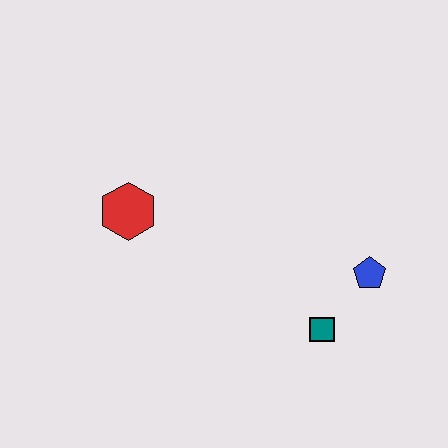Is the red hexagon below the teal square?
No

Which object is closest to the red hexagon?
The teal square is closest to the red hexagon.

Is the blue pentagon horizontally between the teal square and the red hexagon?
No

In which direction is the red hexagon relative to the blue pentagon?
The red hexagon is to the left of the blue pentagon.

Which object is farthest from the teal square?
The red hexagon is farthest from the teal square.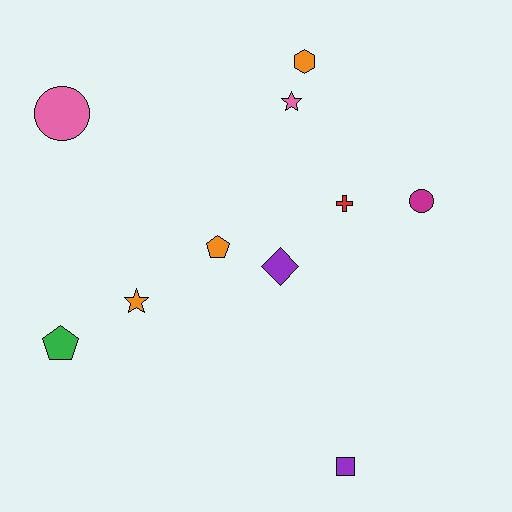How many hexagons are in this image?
There is 1 hexagon.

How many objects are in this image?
There are 10 objects.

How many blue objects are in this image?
There are no blue objects.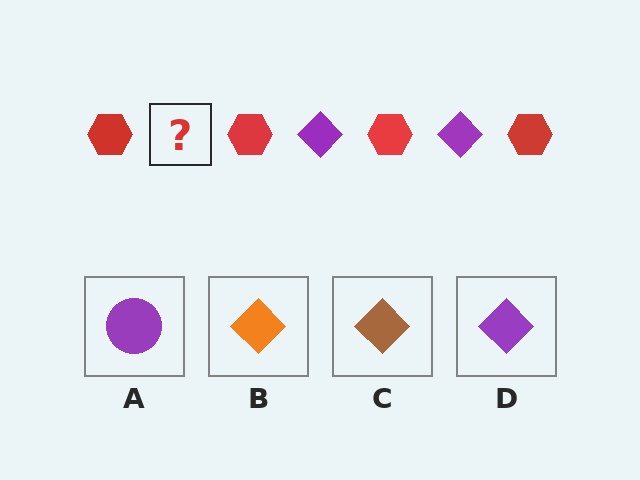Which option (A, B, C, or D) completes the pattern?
D.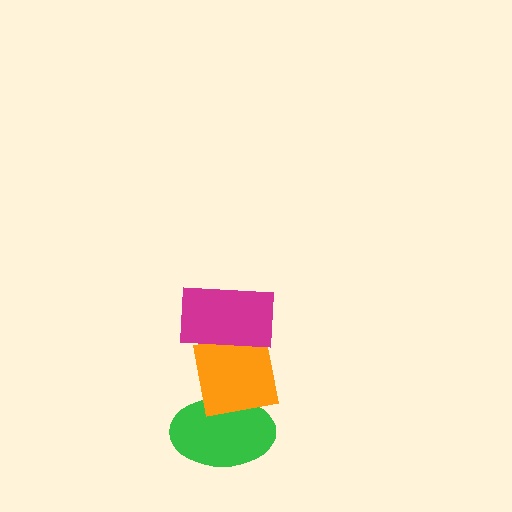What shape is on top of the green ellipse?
The orange square is on top of the green ellipse.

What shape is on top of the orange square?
The magenta rectangle is on top of the orange square.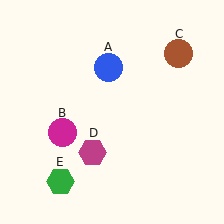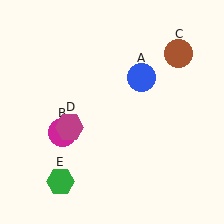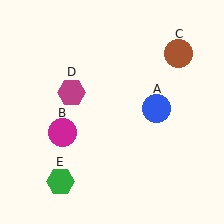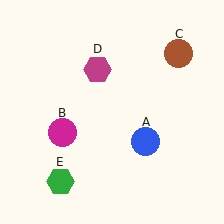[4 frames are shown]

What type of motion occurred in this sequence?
The blue circle (object A), magenta hexagon (object D) rotated clockwise around the center of the scene.